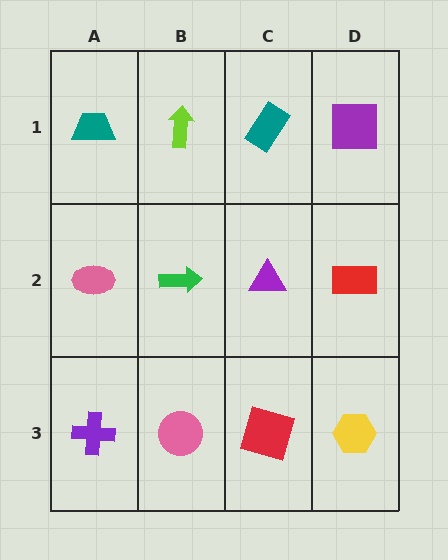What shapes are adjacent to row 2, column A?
A teal trapezoid (row 1, column A), a purple cross (row 3, column A), a green arrow (row 2, column B).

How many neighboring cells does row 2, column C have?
4.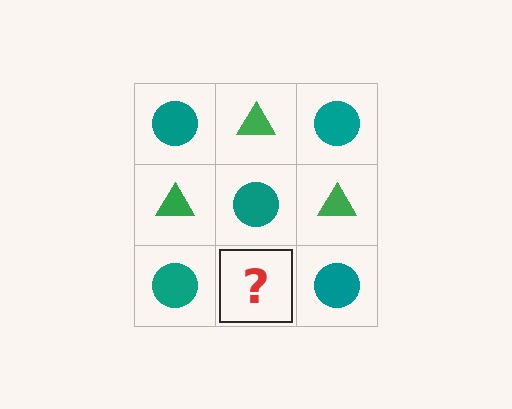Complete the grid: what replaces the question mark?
The question mark should be replaced with a green triangle.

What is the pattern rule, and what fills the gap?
The rule is that it alternates teal circle and green triangle in a checkerboard pattern. The gap should be filled with a green triangle.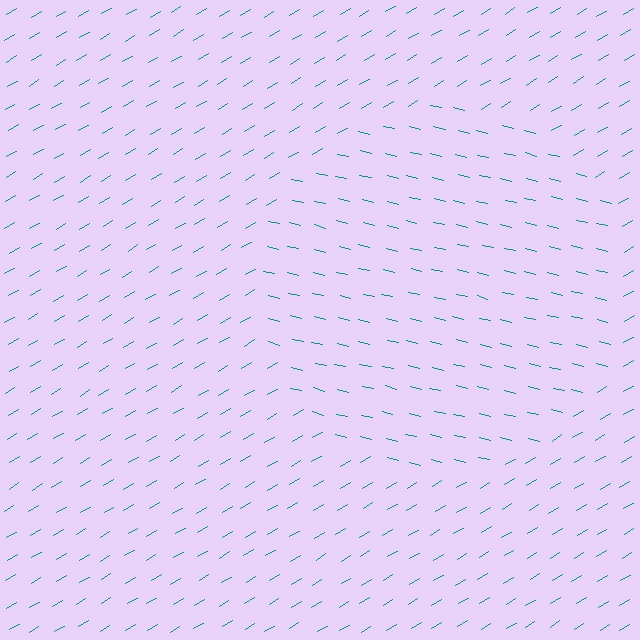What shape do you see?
I see a circle.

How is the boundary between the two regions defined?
The boundary is defined purely by a change in line orientation (approximately 45 degrees difference). All lines are the same color and thickness.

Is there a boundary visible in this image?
Yes, there is a texture boundary formed by a change in line orientation.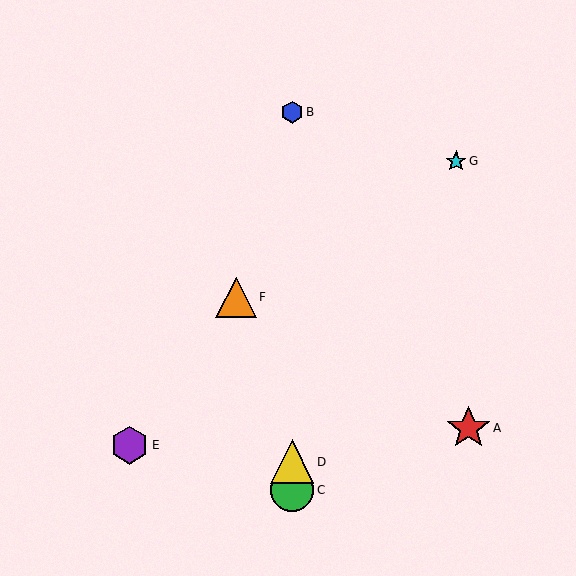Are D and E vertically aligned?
No, D is at x≈292 and E is at x≈130.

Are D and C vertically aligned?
Yes, both are at x≈292.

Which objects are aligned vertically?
Objects B, C, D are aligned vertically.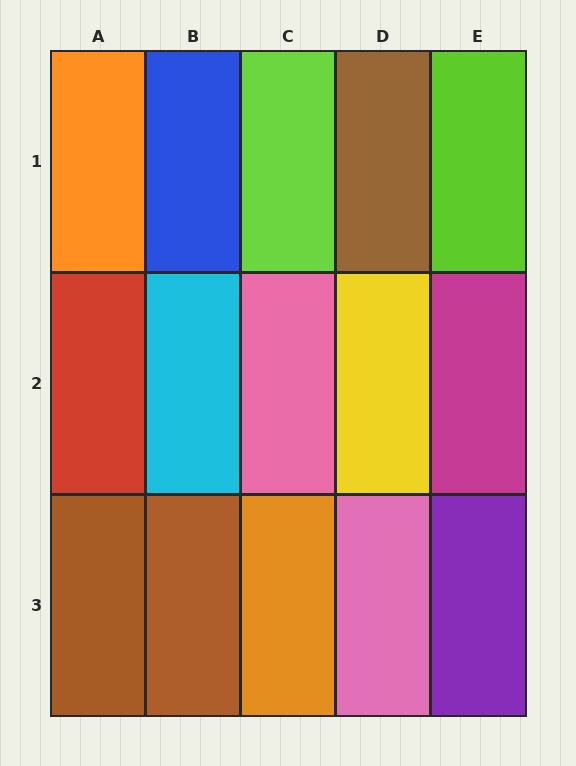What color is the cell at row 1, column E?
Lime.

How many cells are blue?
1 cell is blue.